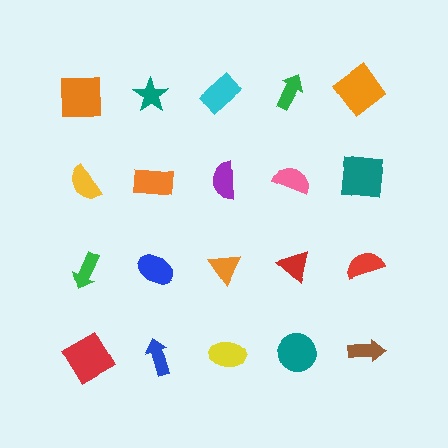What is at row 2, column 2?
An orange rectangle.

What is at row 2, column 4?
A pink semicircle.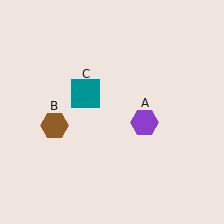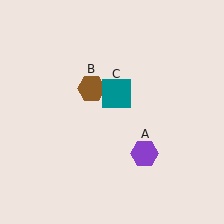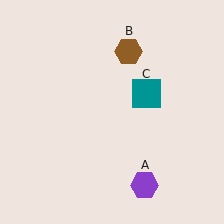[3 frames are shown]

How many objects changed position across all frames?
3 objects changed position: purple hexagon (object A), brown hexagon (object B), teal square (object C).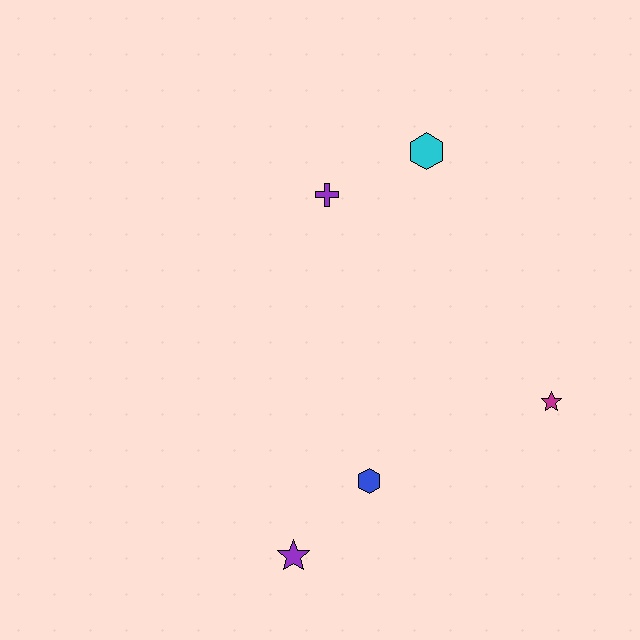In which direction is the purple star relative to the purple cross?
The purple star is below the purple cross.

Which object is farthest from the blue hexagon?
The cyan hexagon is farthest from the blue hexagon.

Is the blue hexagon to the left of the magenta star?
Yes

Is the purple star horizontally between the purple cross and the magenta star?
No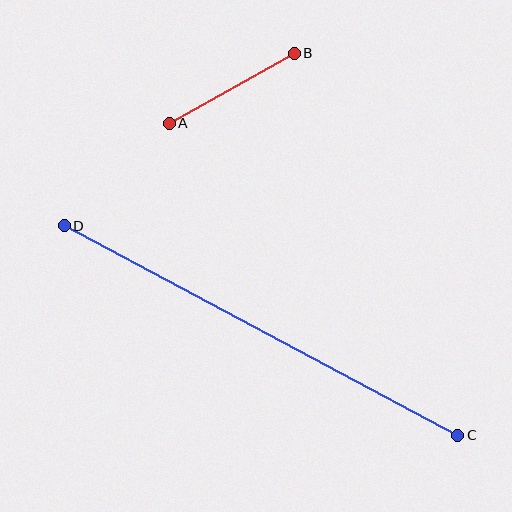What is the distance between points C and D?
The distance is approximately 446 pixels.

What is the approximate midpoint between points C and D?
The midpoint is at approximately (261, 330) pixels.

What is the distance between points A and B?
The distance is approximately 143 pixels.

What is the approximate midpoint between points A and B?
The midpoint is at approximately (232, 88) pixels.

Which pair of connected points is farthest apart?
Points C and D are farthest apart.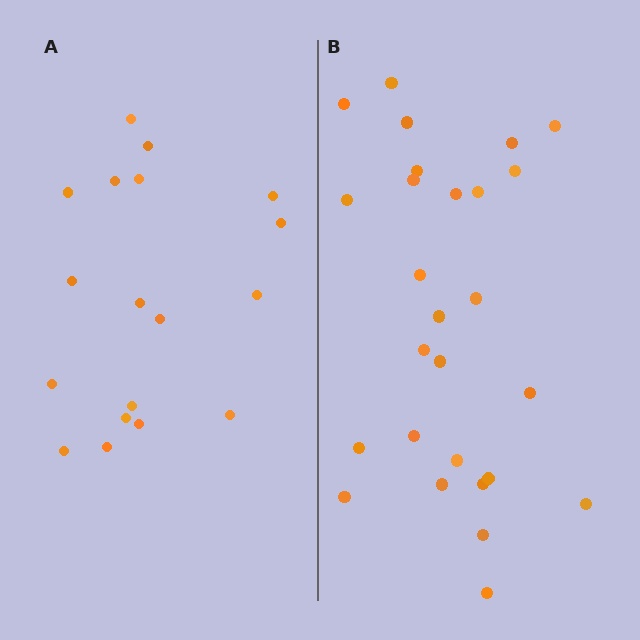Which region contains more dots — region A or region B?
Region B (the right region) has more dots.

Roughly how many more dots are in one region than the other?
Region B has roughly 8 or so more dots than region A.